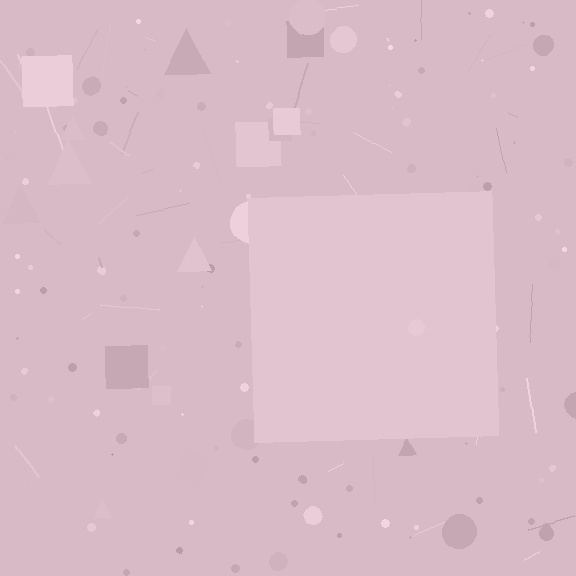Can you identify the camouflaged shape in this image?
The camouflaged shape is a square.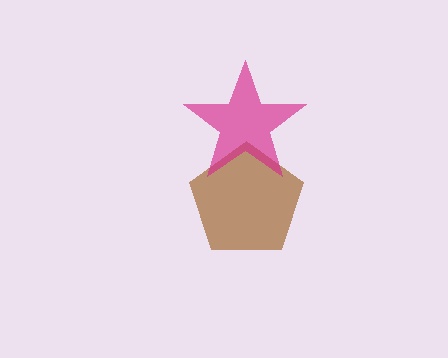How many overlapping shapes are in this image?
There are 2 overlapping shapes in the image.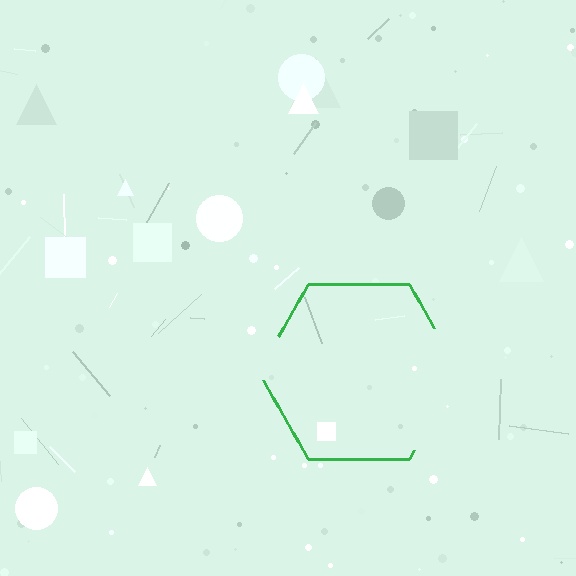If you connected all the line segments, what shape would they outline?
They would outline a hexagon.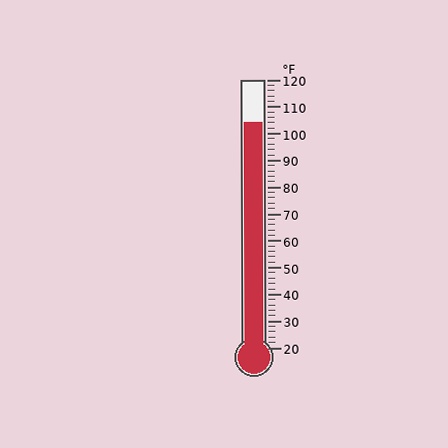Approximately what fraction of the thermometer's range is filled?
The thermometer is filled to approximately 85% of its range.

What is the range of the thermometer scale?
The thermometer scale ranges from 20°F to 120°F.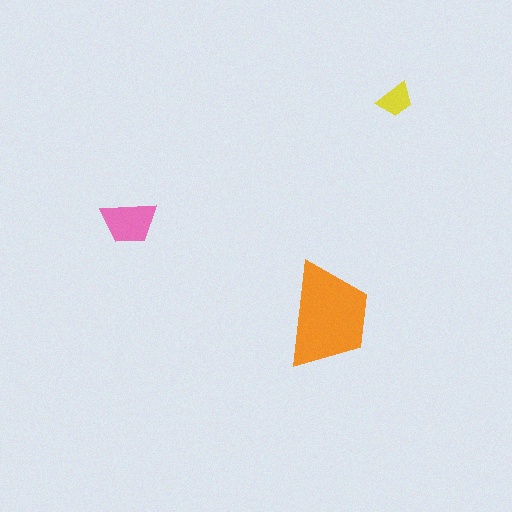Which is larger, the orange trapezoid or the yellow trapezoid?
The orange one.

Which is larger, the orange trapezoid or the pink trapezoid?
The orange one.